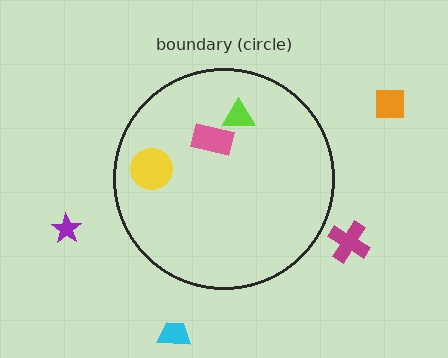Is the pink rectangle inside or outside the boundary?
Inside.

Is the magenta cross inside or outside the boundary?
Outside.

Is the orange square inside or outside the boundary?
Outside.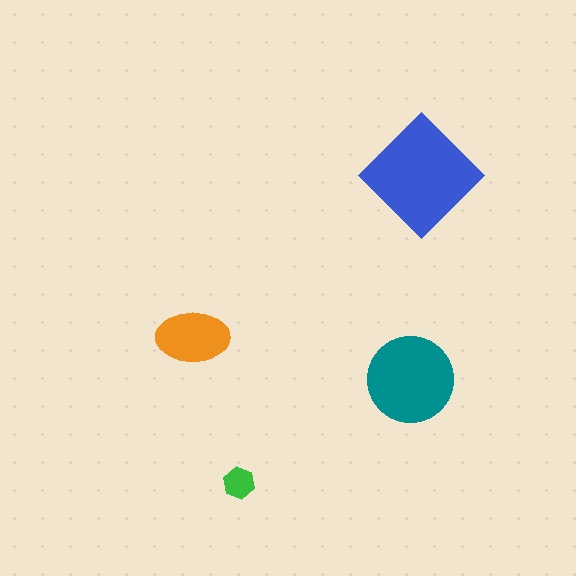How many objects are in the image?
There are 4 objects in the image.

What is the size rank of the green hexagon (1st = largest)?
4th.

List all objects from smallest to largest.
The green hexagon, the orange ellipse, the teal circle, the blue diamond.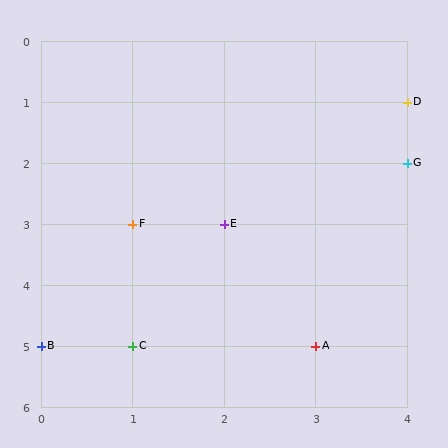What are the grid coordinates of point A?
Point A is at grid coordinates (3, 5).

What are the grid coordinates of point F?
Point F is at grid coordinates (1, 3).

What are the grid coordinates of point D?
Point D is at grid coordinates (4, 1).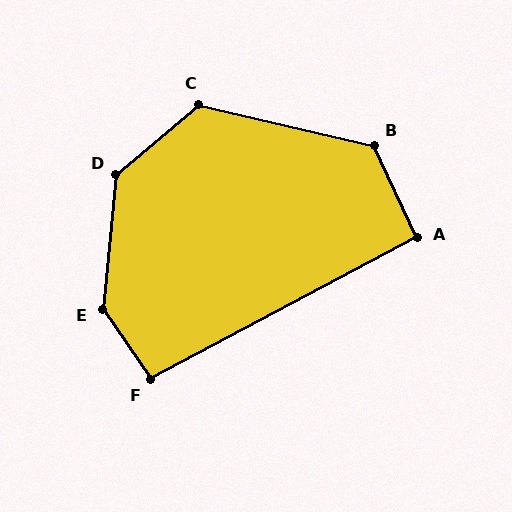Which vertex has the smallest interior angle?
A, at approximately 93 degrees.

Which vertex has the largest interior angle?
E, at approximately 140 degrees.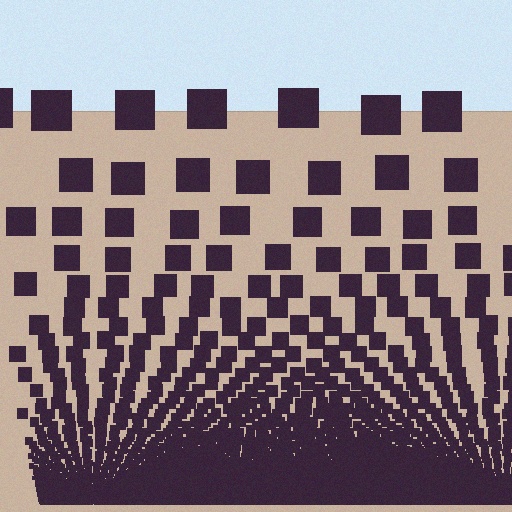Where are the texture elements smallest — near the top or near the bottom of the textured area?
Near the bottom.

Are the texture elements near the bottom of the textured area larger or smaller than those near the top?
Smaller. The gradient is inverted — elements near the bottom are smaller and denser.